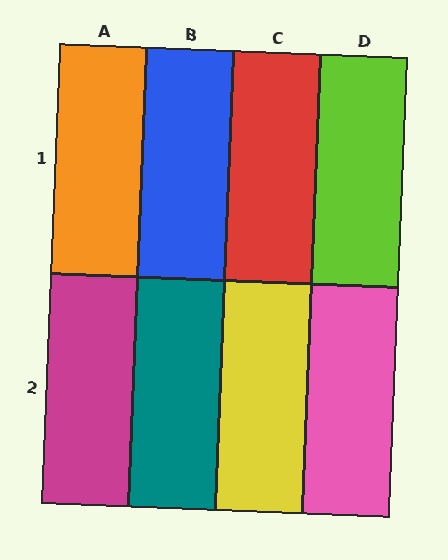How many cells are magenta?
1 cell is magenta.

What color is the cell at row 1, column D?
Lime.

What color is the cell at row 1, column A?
Orange.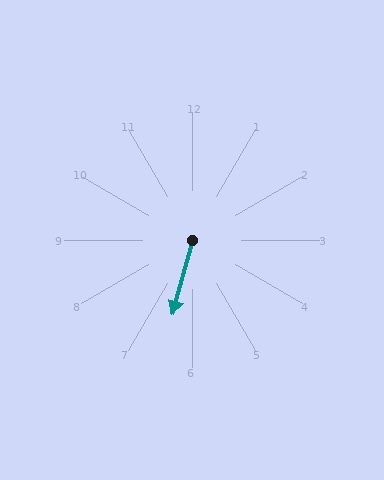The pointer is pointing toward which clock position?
Roughly 7 o'clock.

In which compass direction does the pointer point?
South.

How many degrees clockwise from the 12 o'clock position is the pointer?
Approximately 195 degrees.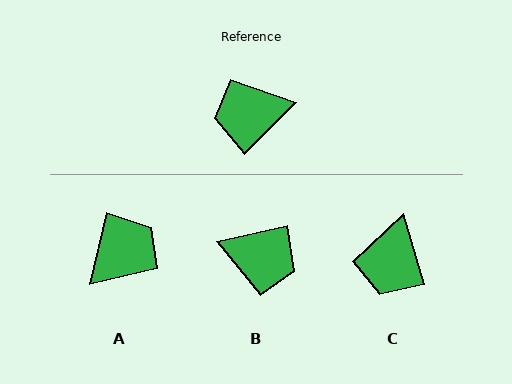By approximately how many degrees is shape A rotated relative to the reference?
Approximately 148 degrees clockwise.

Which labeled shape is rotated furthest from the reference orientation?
B, about 148 degrees away.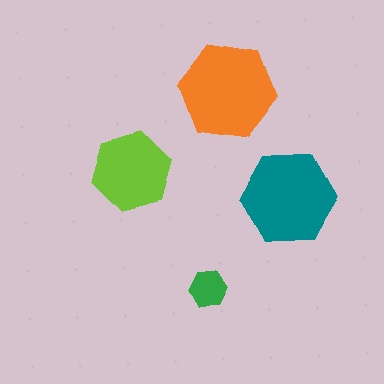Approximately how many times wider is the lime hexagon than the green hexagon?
About 2 times wider.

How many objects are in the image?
There are 4 objects in the image.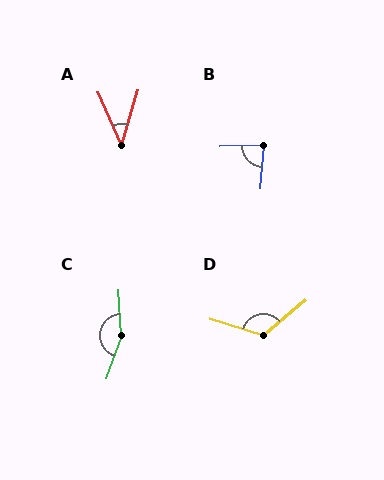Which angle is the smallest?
A, at approximately 40 degrees.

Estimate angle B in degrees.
Approximately 83 degrees.